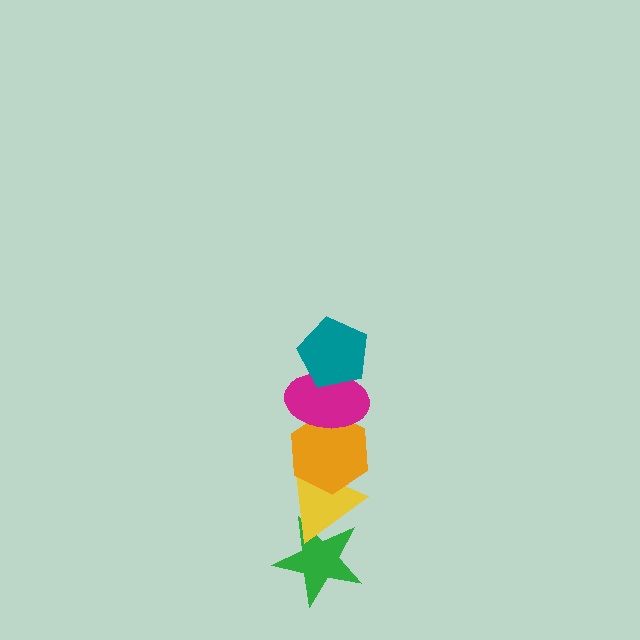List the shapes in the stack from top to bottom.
From top to bottom: the teal pentagon, the magenta ellipse, the orange hexagon, the yellow triangle, the green star.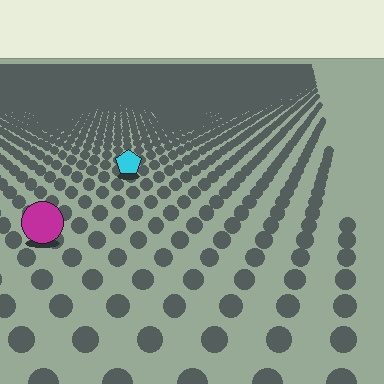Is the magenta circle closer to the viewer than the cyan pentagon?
Yes. The magenta circle is closer — you can tell from the texture gradient: the ground texture is coarser near it.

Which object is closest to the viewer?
The magenta circle is closest. The texture marks near it are larger and more spread out.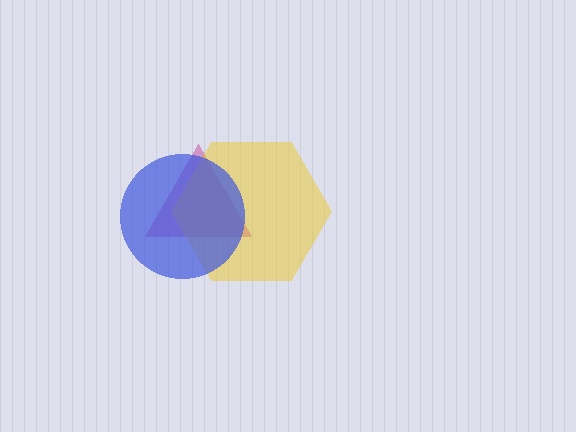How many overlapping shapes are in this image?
There are 3 overlapping shapes in the image.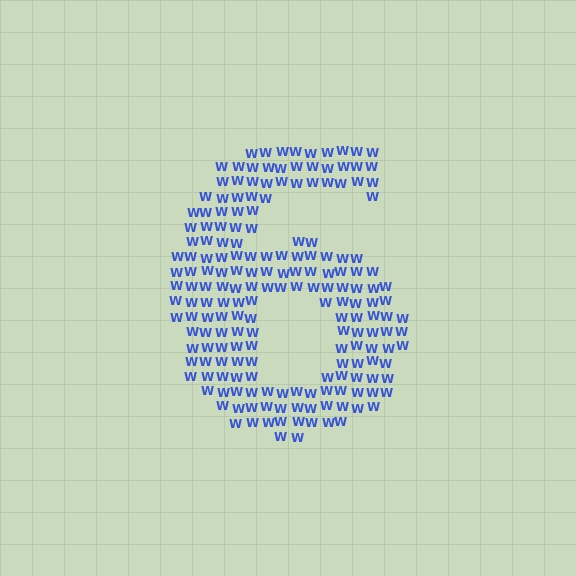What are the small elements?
The small elements are letter W's.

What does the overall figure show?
The overall figure shows the digit 6.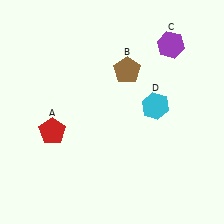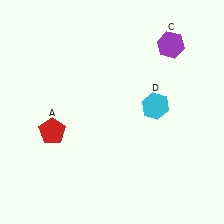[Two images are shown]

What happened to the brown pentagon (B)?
The brown pentagon (B) was removed in Image 2. It was in the top-right area of Image 1.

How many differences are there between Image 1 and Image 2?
There is 1 difference between the two images.